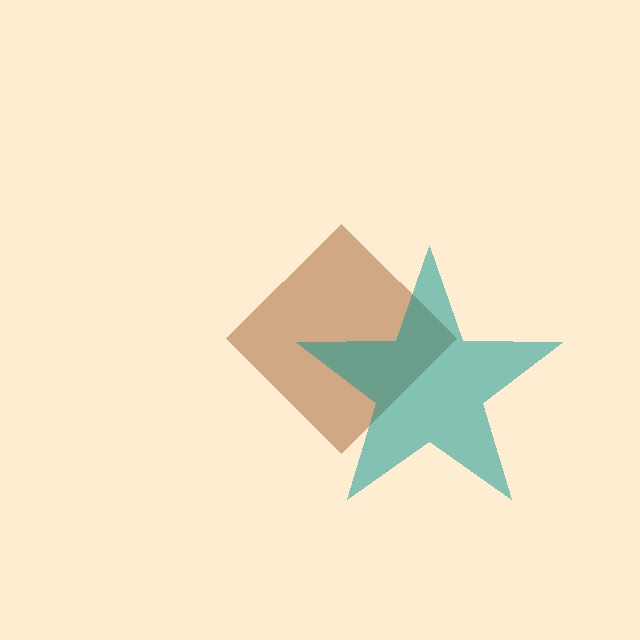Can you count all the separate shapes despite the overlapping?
Yes, there are 2 separate shapes.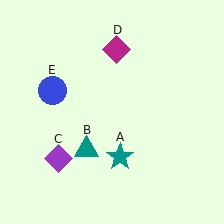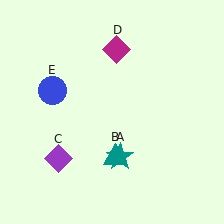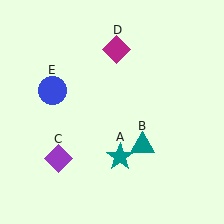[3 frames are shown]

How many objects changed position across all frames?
1 object changed position: teal triangle (object B).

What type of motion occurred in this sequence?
The teal triangle (object B) rotated counterclockwise around the center of the scene.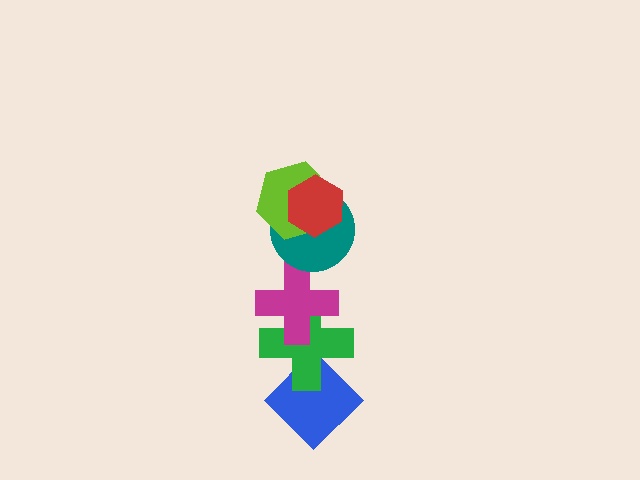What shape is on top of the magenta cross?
The teal circle is on top of the magenta cross.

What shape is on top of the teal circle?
The lime hexagon is on top of the teal circle.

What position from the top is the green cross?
The green cross is 5th from the top.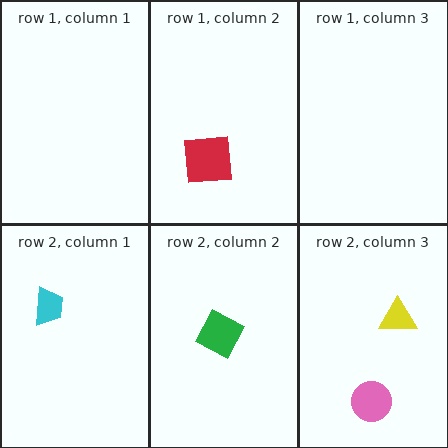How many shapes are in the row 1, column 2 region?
1.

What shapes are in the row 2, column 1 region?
The cyan trapezoid.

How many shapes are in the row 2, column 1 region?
1.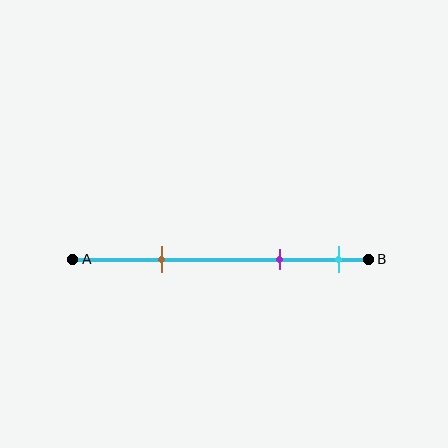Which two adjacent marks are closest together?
The purple and cyan marks are the closest adjacent pair.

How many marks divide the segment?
There are 3 marks dividing the segment.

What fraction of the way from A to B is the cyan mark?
The cyan mark is approximately 90% (0.9) of the way from A to B.